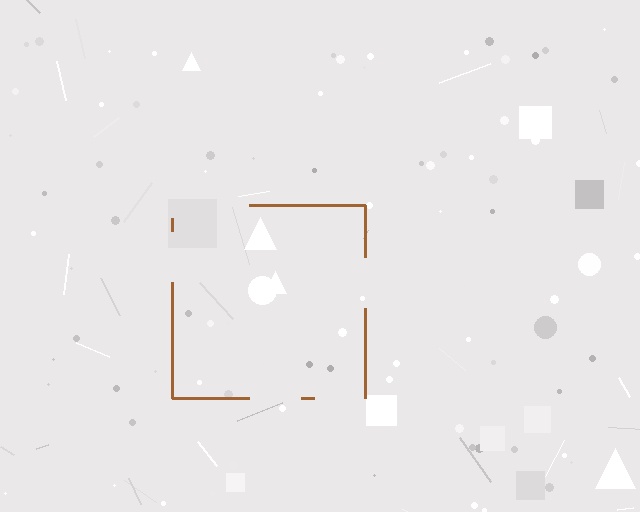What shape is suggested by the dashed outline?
The dashed outline suggests a square.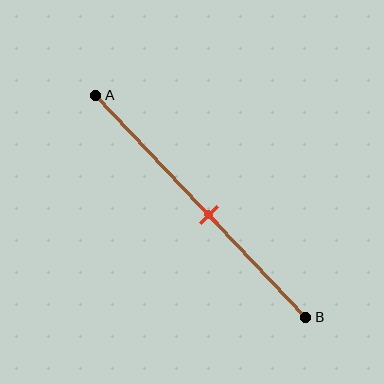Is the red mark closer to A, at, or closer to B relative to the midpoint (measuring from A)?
The red mark is closer to point B than the midpoint of segment AB.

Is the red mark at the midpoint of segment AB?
No, the mark is at about 55% from A, not at the 50% midpoint.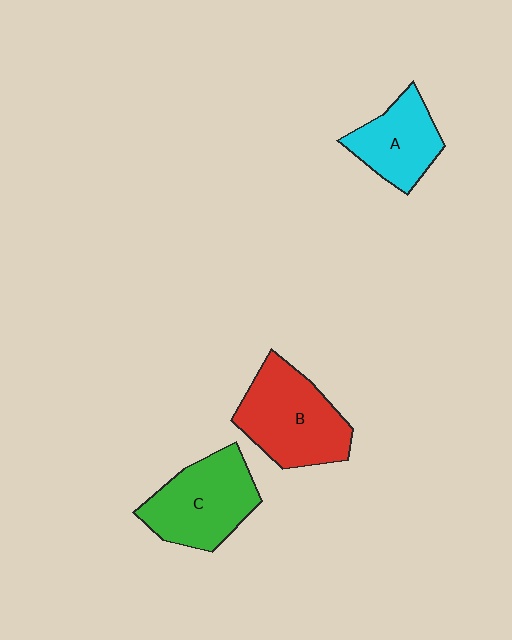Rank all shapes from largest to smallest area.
From largest to smallest: B (red), C (green), A (cyan).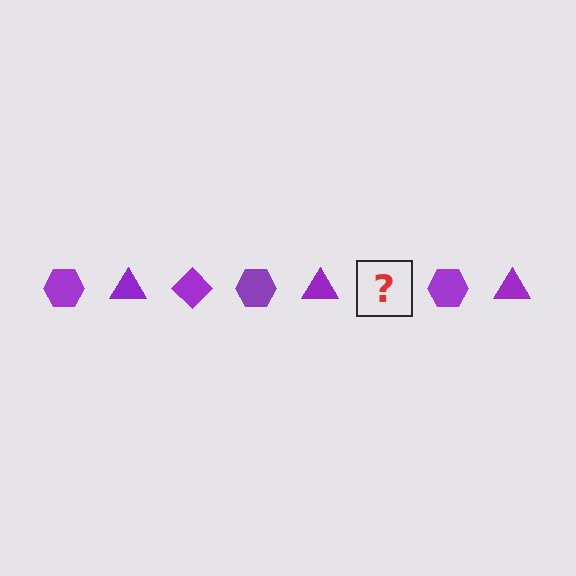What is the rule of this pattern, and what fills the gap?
The rule is that the pattern cycles through hexagon, triangle, diamond shapes in purple. The gap should be filled with a purple diamond.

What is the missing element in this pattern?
The missing element is a purple diamond.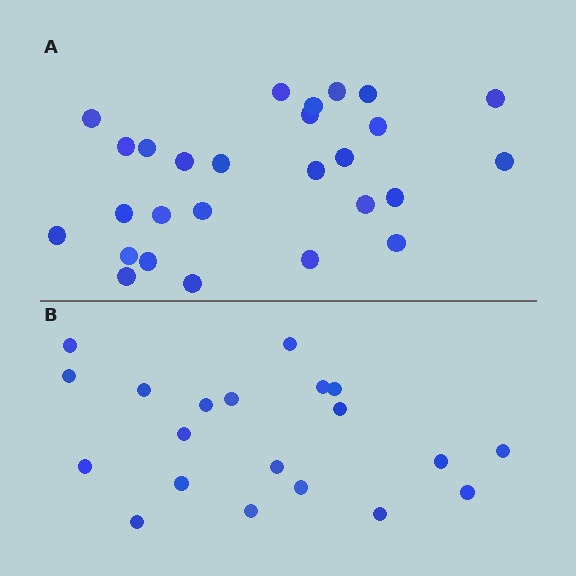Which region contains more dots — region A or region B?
Region A (the top region) has more dots.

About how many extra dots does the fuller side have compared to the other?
Region A has roughly 8 or so more dots than region B.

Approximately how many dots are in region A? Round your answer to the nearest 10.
About 30 dots. (The exact count is 27, which rounds to 30.)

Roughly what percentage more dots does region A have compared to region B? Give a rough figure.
About 35% more.